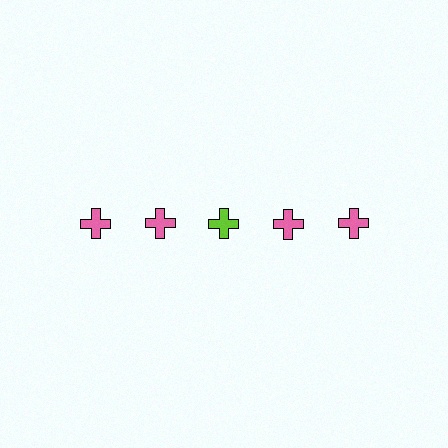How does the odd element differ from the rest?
It has a different color: lime instead of pink.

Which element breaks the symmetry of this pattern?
The lime cross in the top row, center column breaks the symmetry. All other shapes are pink crosses.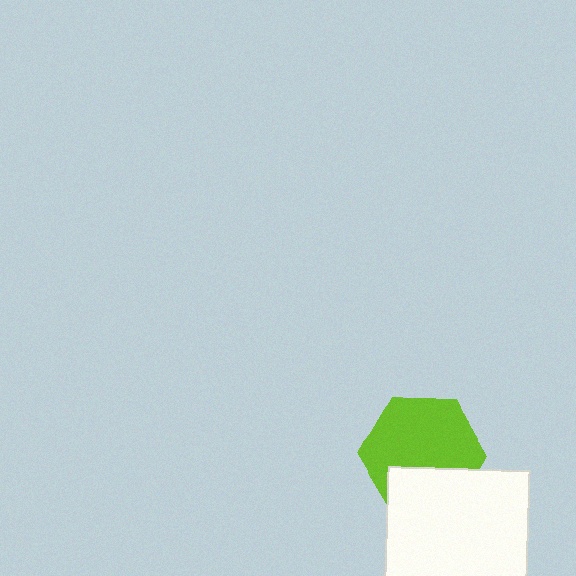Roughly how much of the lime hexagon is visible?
Most of it is visible (roughly 70%).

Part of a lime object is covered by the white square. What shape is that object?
It is a hexagon.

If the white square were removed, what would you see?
You would see the complete lime hexagon.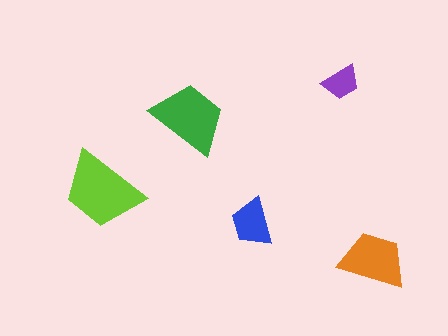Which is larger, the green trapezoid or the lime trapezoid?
The lime one.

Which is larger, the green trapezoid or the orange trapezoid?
The green one.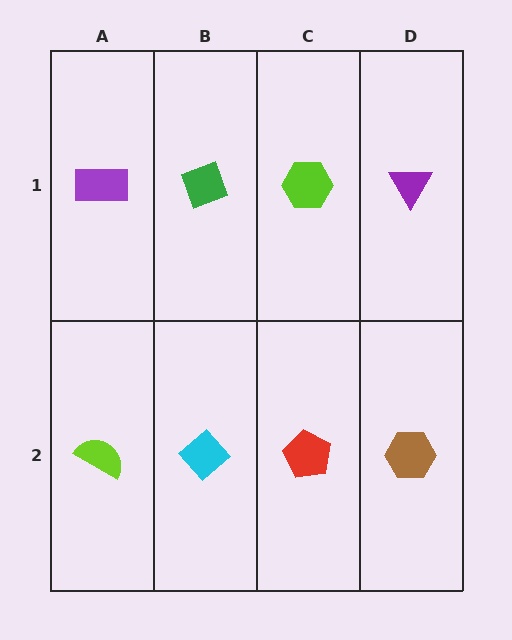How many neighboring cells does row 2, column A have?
2.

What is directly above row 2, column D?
A purple triangle.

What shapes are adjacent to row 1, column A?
A lime semicircle (row 2, column A), a green diamond (row 1, column B).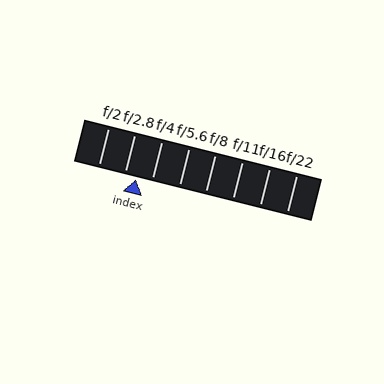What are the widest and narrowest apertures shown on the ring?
The widest aperture shown is f/2 and the narrowest is f/22.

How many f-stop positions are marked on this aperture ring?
There are 8 f-stop positions marked.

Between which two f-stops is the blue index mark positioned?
The index mark is between f/2.8 and f/4.